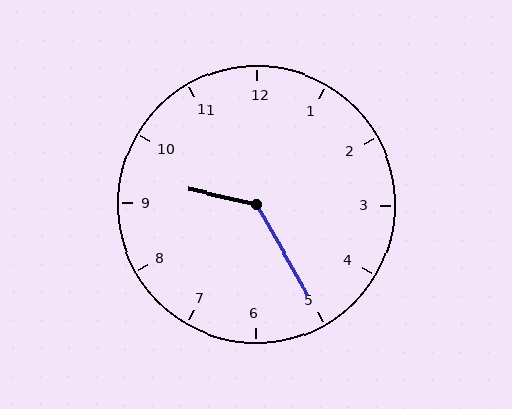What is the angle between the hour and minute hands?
Approximately 132 degrees.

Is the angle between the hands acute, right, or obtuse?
It is obtuse.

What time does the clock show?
9:25.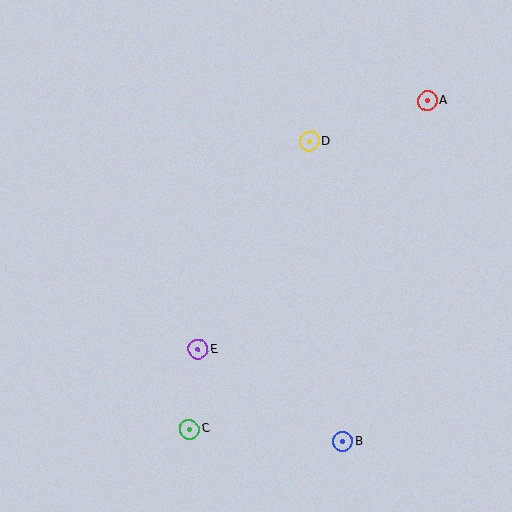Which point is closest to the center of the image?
Point E at (198, 350) is closest to the center.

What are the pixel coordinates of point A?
Point A is at (427, 101).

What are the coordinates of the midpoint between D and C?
The midpoint between D and C is at (249, 285).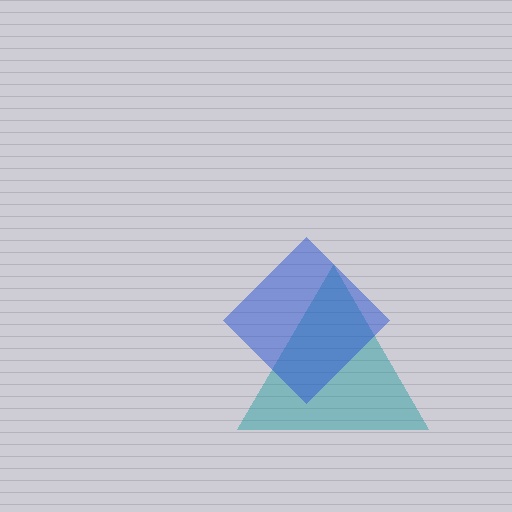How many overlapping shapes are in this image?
There are 2 overlapping shapes in the image.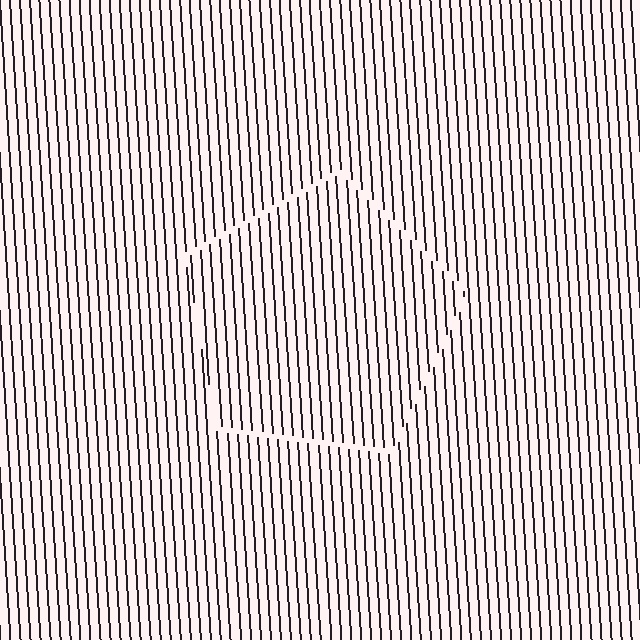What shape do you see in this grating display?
An illusory pentagon. The interior of the shape contains the same grating, shifted by half a period — the contour is defined by the phase discontinuity where line-ends from the inner and outer gratings abut.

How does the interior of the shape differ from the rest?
The interior of the shape contains the same grating, shifted by half a period — the contour is defined by the phase discontinuity where line-ends from the inner and outer gratings abut.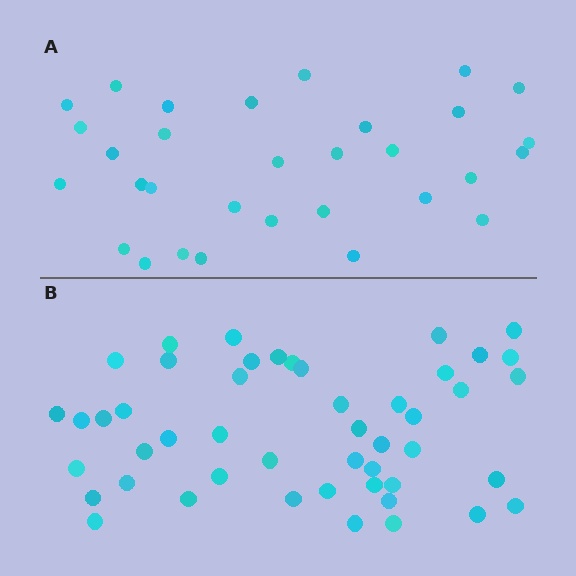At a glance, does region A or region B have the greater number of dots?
Region B (the bottom region) has more dots.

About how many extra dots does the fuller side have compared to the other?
Region B has approximately 15 more dots than region A.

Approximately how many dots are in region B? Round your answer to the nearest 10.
About 50 dots. (The exact count is 48, which rounds to 50.)